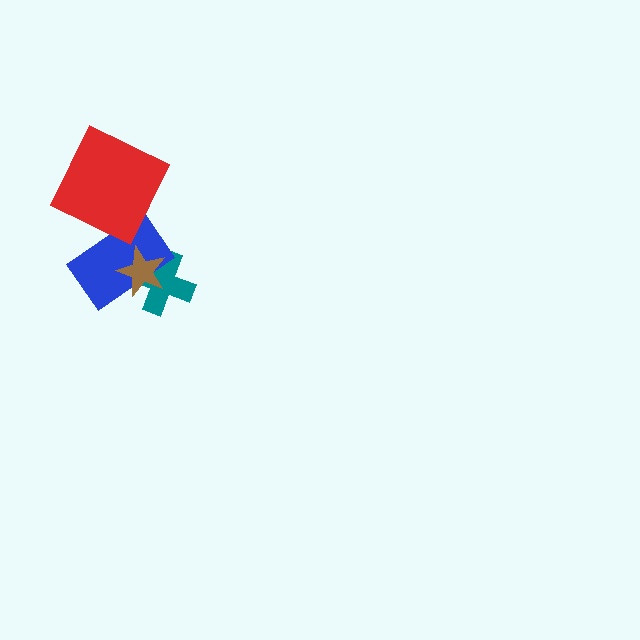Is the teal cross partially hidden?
Yes, it is partially covered by another shape.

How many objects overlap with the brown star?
2 objects overlap with the brown star.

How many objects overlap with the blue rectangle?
3 objects overlap with the blue rectangle.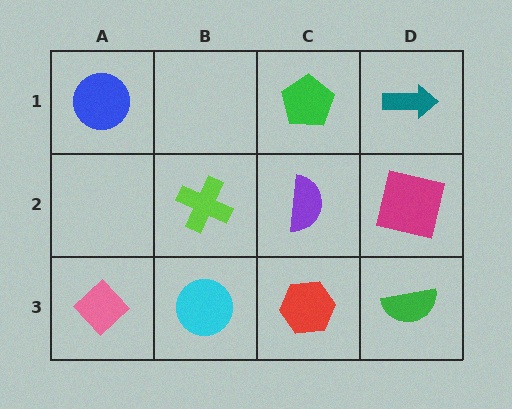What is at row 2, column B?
A lime cross.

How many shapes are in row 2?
3 shapes.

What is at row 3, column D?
A green semicircle.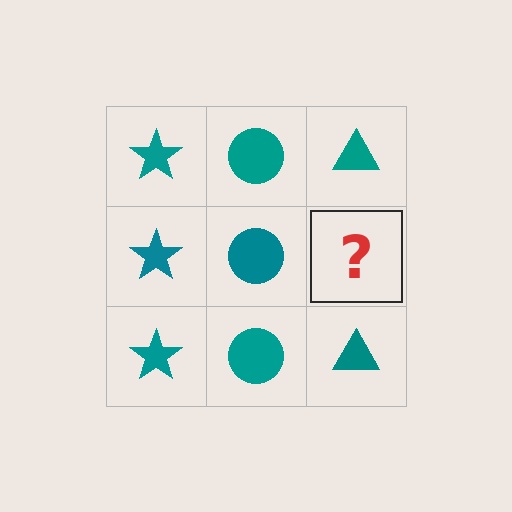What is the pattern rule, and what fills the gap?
The rule is that each column has a consistent shape. The gap should be filled with a teal triangle.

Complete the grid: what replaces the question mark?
The question mark should be replaced with a teal triangle.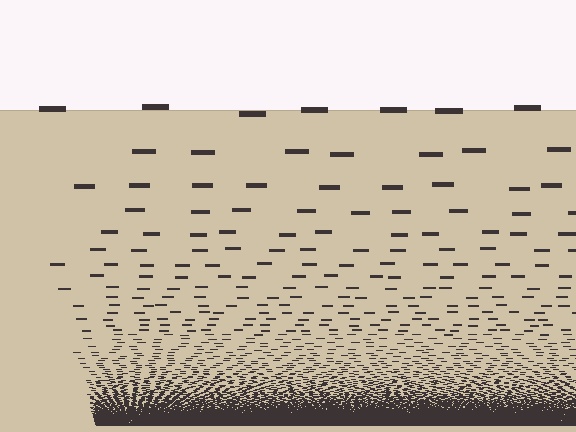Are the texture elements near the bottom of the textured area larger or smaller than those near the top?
Smaller. The gradient is inverted — elements near the bottom are smaller and denser.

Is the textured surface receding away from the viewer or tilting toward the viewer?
The surface appears to tilt toward the viewer. Texture elements get larger and sparser toward the top.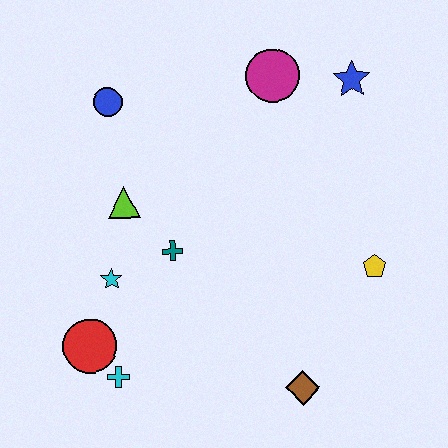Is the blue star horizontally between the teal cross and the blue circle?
No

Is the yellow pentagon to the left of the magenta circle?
No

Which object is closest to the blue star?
The magenta circle is closest to the blue star.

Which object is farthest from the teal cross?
The blue star is farthest from the teal cross.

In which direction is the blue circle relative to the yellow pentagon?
The blue circle is to the left of the yellow pentagon.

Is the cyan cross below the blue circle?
Yes